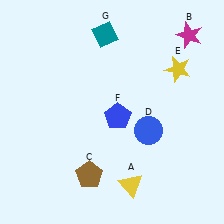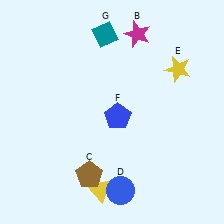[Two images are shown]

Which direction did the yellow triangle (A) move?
The yellow triangle (A) moved left.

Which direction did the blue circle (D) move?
The blue circle (D) moved down.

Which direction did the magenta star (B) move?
The magenta star (B) moved left.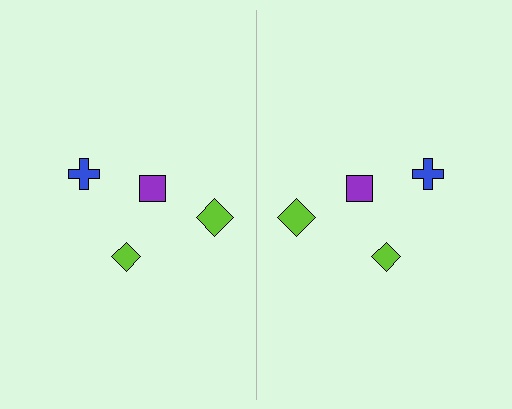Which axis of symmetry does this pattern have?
The pattern has a vertical axis of symmetry running through the center of the image.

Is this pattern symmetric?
Yes, this pattern has bilateral (reflection) symmetry.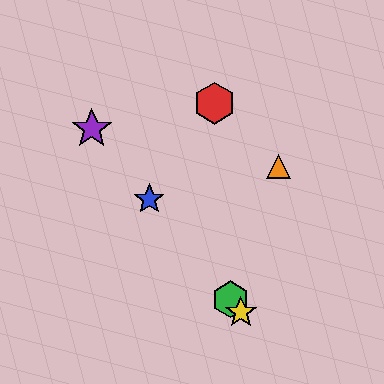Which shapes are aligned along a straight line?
The blue star, the green hexagon, the yellow star, the purple star are aligned along a straight line.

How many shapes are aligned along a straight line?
4 shapes (the blue star, the green hexagon, the yellow star, the purple star) are aligned along a straight line.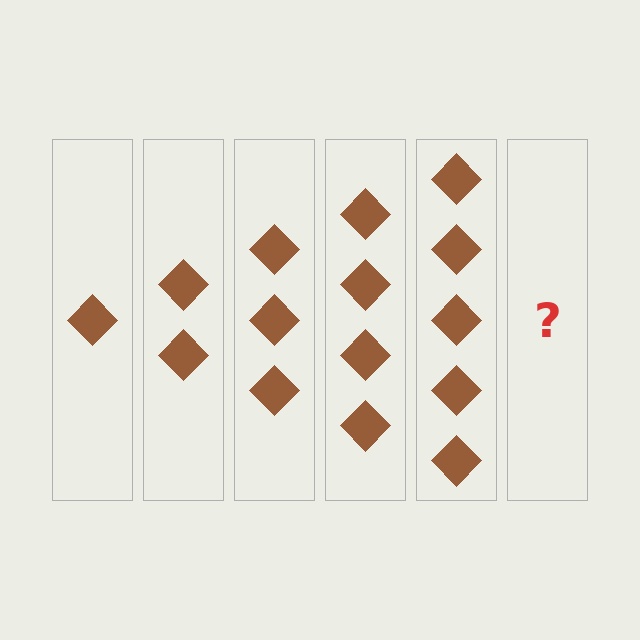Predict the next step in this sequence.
The next step is 6 diamonds.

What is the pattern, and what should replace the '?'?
The pattern is that each step adds one more diamond. The '?' should be 6 diamonds.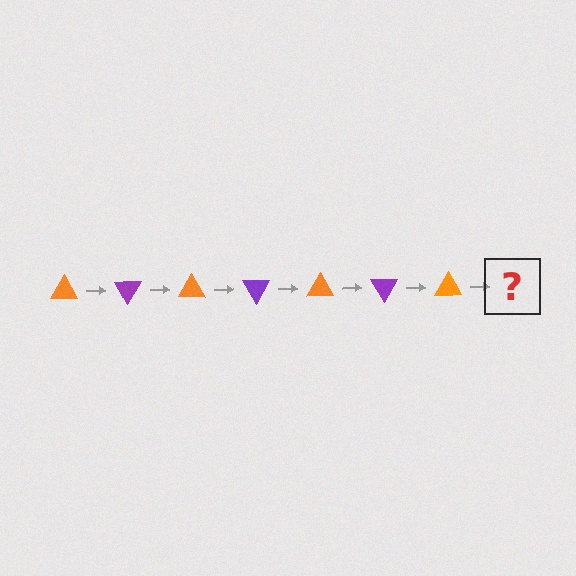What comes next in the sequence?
The next element should be a purple triangle, rotated 420 degrees from the start.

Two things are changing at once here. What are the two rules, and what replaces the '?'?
The two rules are that it rotates 60 degrees each step and the color cycles through orange and purple. The '?' should be a purple triangle, rotated 420 degrees from the start.